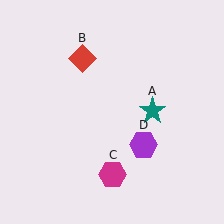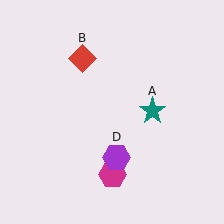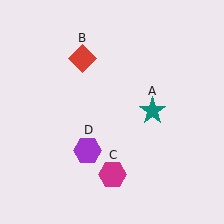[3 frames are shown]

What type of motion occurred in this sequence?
The purple hexagon (object D) rotated clockwise around the center of the scene.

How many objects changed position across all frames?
1 object changed position: purple hexagon (object D).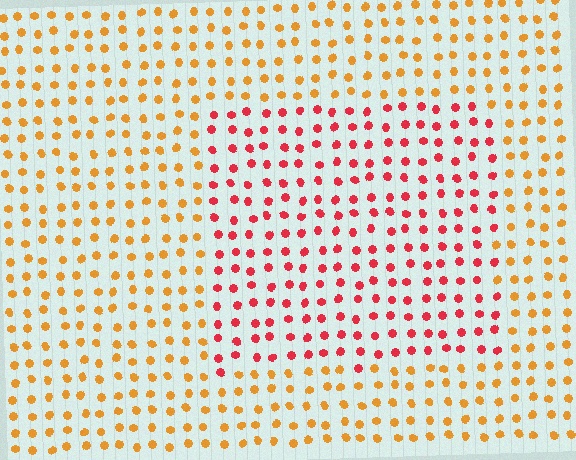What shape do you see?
I see a rectangle.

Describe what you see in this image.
The image is filled with small orange elements in a uniform arrangement. A rectangle-shaped region is visible where the elements are tinted to a slightly different hue, forming a subtle color boundary.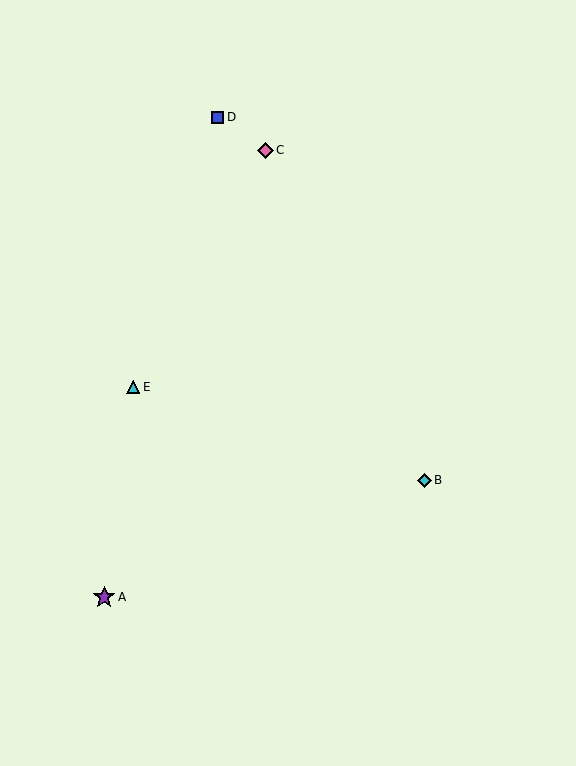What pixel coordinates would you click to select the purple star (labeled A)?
Click at (104, 597) to select the purple star A.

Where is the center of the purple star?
The center of the purple star is at (104, 597).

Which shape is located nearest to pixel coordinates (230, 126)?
The blue square (labeled D) at (217, 117) is nearest to that location.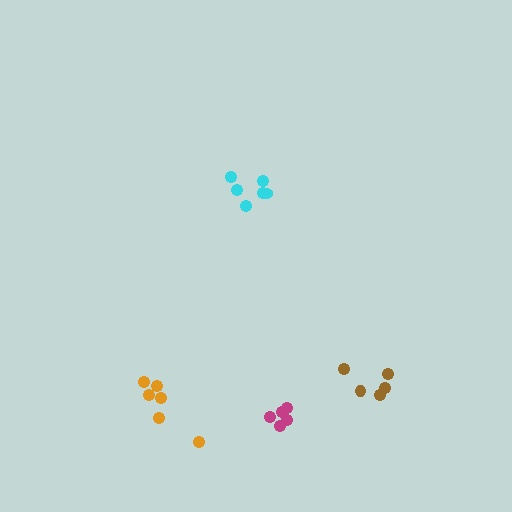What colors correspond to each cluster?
The clusters are colored: cyan, brown, magenta, orange.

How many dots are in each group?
Group 1: 6 dots, Group 2: 5 dots, Group 3: 5 dots, Group 4: 6 dots (22 total).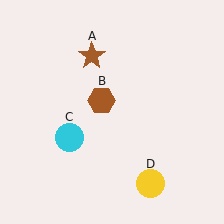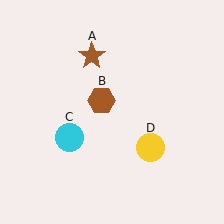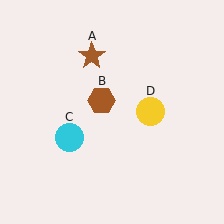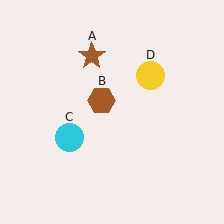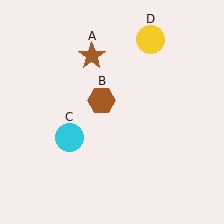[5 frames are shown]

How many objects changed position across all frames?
1 object changed position: yellow circle (object D).